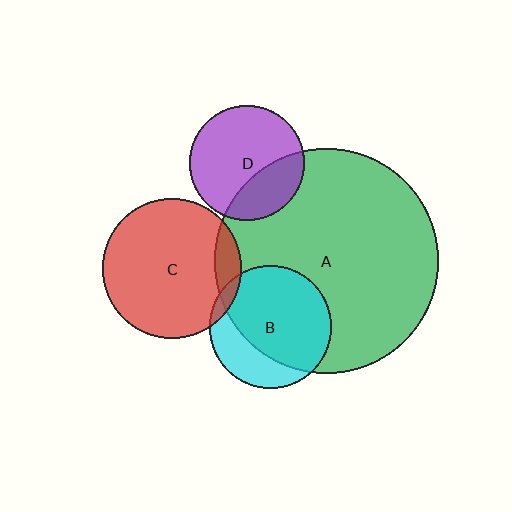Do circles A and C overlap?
Yes.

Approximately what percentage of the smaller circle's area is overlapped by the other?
Approximately 10%.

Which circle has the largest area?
Circle A (green).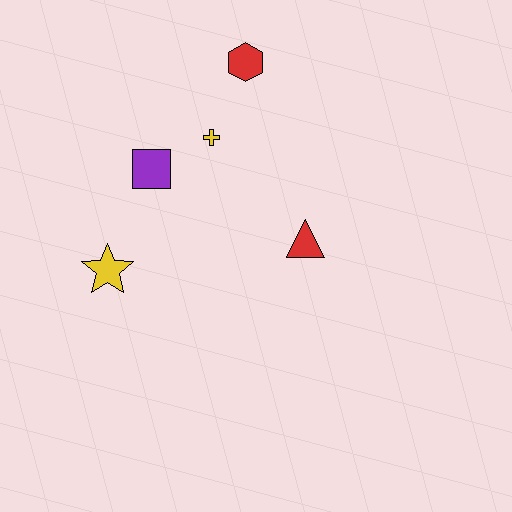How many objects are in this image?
There are 5 objects.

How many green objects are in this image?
There are no green objects.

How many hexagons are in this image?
There is 1 hexagon.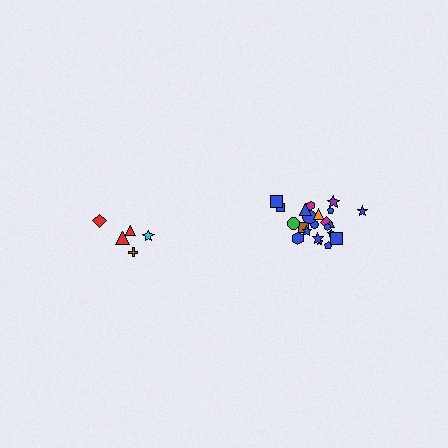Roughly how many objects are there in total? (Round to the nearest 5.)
Roughly 25 objects in total.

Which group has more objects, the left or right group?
The right group.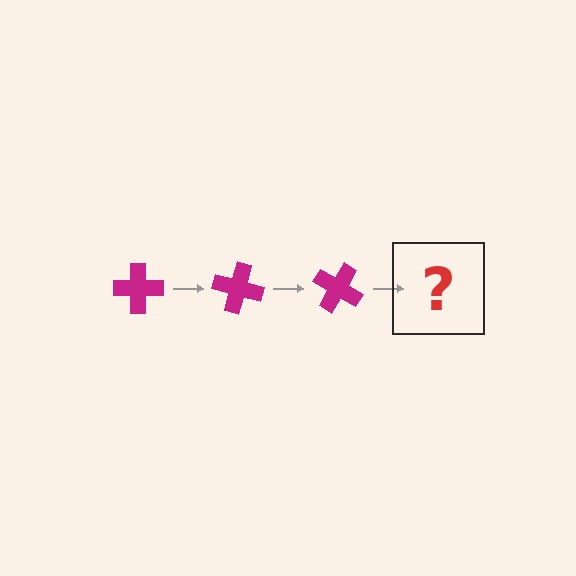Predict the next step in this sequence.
The next step is a magenta cross rotated 45 degrees.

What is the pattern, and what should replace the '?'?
The pattern is that the cross rotates 15 degrees each step. The '?' should be a magenta cross rotated 45 degrees.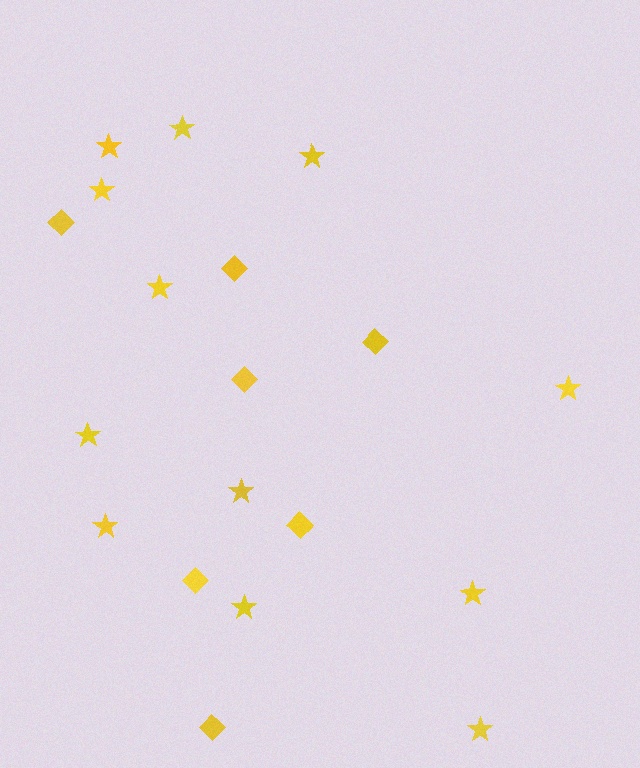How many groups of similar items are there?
There are 2 groups: one group of stars (12) and one group of diamonds (7).